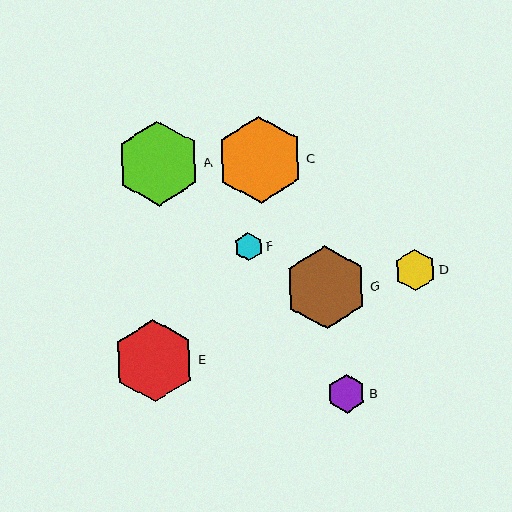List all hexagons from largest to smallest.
From largest to smallest: C, A, G, E, D, B, F.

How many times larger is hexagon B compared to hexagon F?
Hexagon B is approximately 1.4 times the size of hexagon F.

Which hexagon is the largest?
Hexagon C is the largest with a size of approximately 87 pixels.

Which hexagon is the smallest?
Hexagon F is the smallest with a size of approximately 28 pixels.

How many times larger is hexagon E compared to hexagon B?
Hexagon E is approximately 2.1 times the size of hexagon B.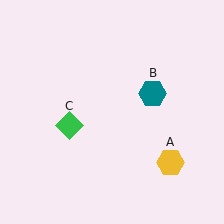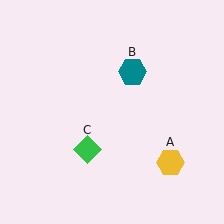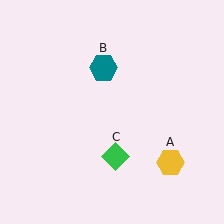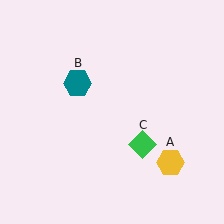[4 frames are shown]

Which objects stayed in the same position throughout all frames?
Yellow hexagon (object A) remained stationary.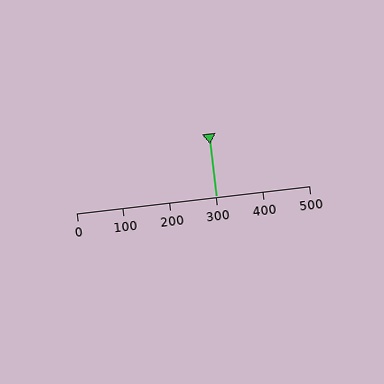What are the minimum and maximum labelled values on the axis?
The axis runs from 0 to 500.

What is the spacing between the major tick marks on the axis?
The major ticks are spaced 100 apart.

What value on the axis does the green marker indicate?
The marker indicates approximately 300.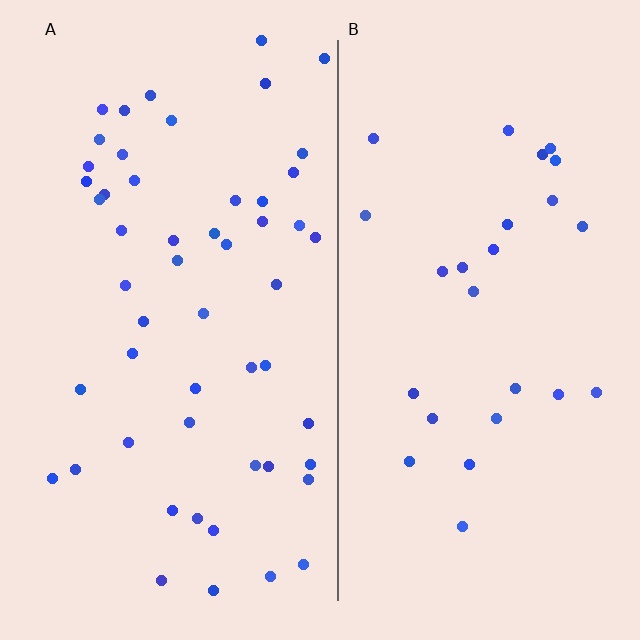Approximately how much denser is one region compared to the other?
Approximately 2.0× — region A over region B.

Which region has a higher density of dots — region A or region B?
A (the left).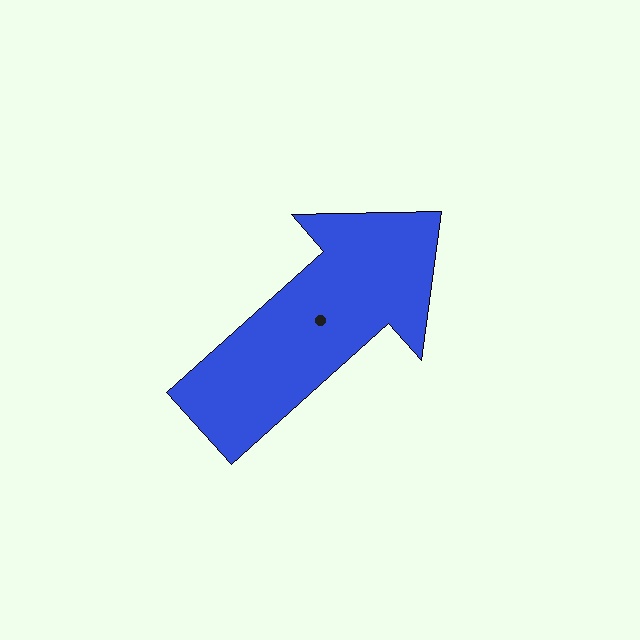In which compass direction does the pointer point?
Northeast.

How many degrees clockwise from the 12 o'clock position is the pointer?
Approximately 48 degrees.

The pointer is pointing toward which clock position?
Roughly 2 o'clock.